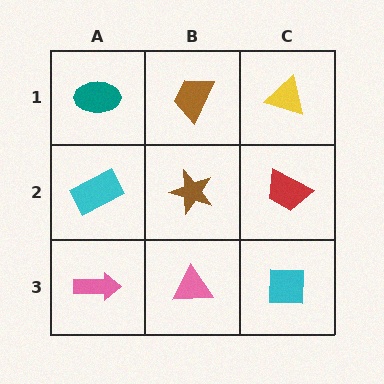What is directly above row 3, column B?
A brown star.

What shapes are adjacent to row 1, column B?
A brown star (row 2, column B), a teal ellipse (row 1, column A), a yellow triangle (row 1, column C).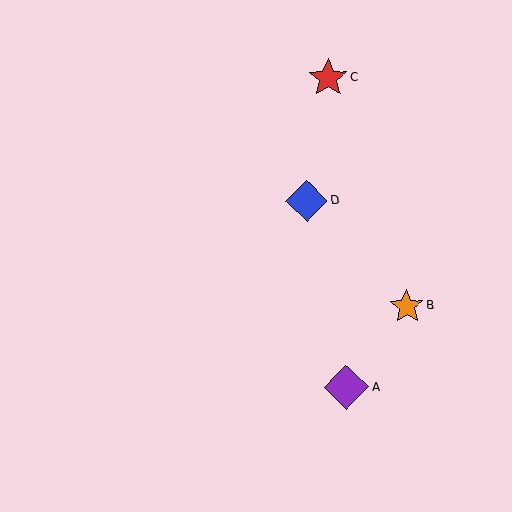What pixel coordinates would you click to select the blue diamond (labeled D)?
Click at (307, 201) to select the blue diamond D.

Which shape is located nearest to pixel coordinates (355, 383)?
The purple diamond (labeled A) at (346, 387) is nearest to that location.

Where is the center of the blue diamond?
The center of the blue diamond is at (307, 201).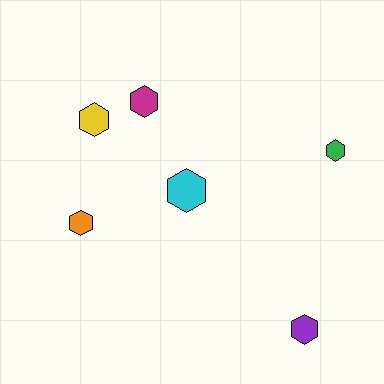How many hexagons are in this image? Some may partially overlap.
There are 6 hexagons.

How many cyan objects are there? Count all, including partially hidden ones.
There is 1 cyan object.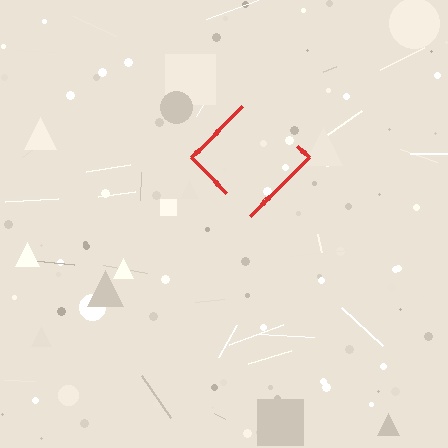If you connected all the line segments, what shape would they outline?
They would outline a diamond.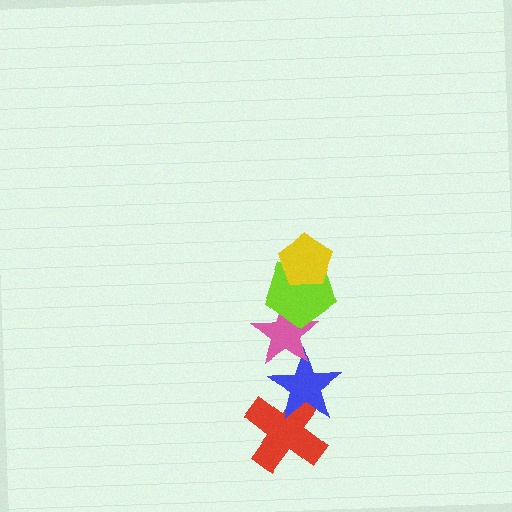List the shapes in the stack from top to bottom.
From top to bottom: the yellow pentagon, the lime pentagon, the pink star, the blue star, the red cross.